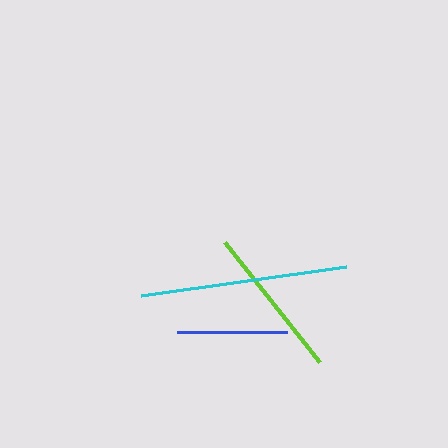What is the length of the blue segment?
The blue segment is approximately 111 pixels long.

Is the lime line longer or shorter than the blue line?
The lime line is longer than the blue line.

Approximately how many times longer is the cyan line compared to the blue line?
The cyan line is approximately 1.9 times the length of the blue line.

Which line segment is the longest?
The cyan line is the longest at approximately 206 pixels.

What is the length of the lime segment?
The lime segment is approximately 153 pixels long.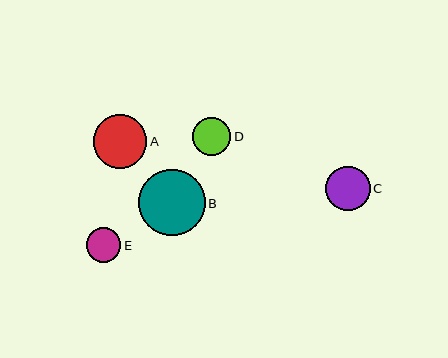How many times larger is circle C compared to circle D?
Circle C is approximately 1.2 times the size of circle D.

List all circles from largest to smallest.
From largest to smallest: B, A, C, D, E.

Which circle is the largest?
Circle B is the largest with a size of approximately 66 pixels.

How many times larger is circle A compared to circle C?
Circle A is approximately 1.2 times the size of circle C.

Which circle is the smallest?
Circle E is the smallest with a size of approximately 34 pixels.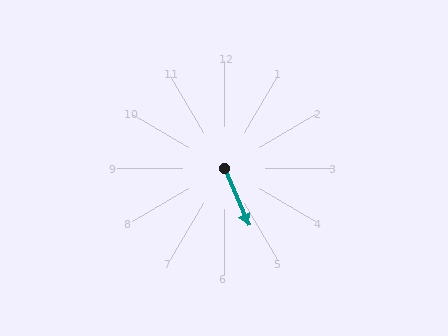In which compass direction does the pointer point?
Southeast.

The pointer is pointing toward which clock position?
Roughly 5 o'clock.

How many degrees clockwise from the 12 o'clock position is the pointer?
Approximately 157 degrees.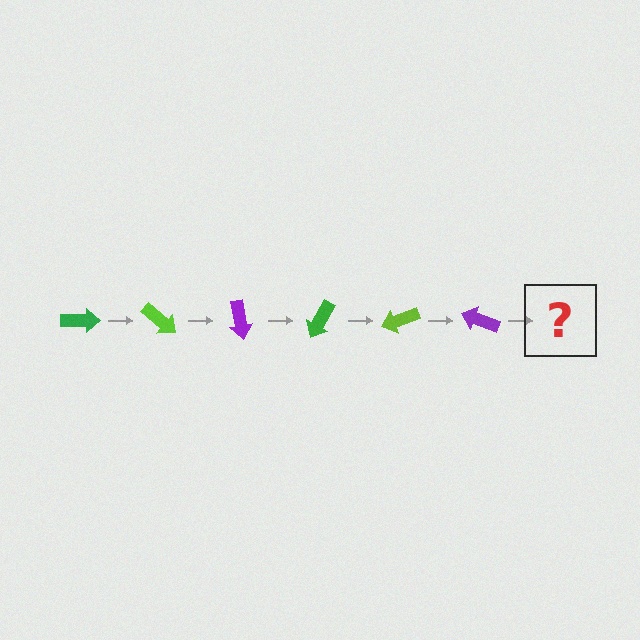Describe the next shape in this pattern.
It should be a green arrow, rotated 240 degrees from the start.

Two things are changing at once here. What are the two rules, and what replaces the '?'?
The two rules are that it rotates 40 degrees each step and the color cycles through green, lime, and purple. The '?' should be a green arrow, rotated 240 degrees from the start.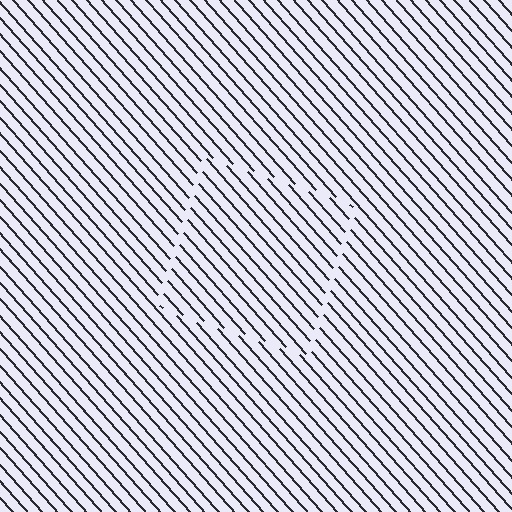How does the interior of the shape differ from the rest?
The interior of the shape contains the same grating, shifted by half a period — the contour is defined by the phase discontinuity where line-ends from the inner and outer gratings abut.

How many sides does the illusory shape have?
4 sides — the line-ends trace a square.